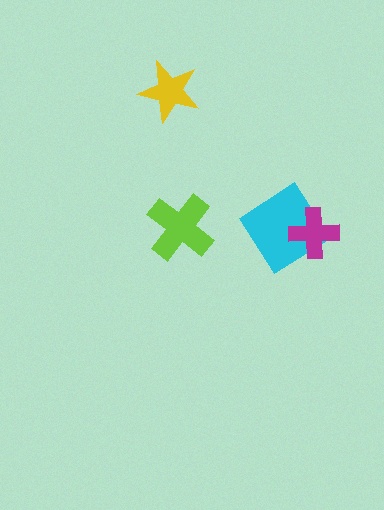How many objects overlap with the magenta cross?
1 object overlaps with the magenta cross.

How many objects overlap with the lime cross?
0 objects overlap with the lime cross.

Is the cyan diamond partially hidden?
Yes, it is partially covered by another shape.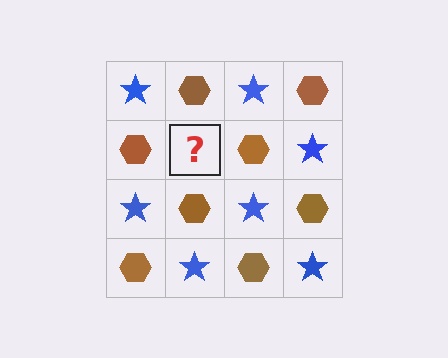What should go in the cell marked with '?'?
The missing cell should contain a blue star.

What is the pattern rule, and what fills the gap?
The rule is that it alternates blue star and brown hexagon in a checkerboard pattern. The gap should be filled with a blue star.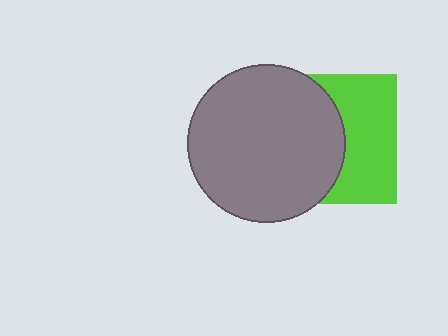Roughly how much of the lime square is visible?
About half of it is visible (roughly 48%).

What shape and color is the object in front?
The object in front is a gray circle.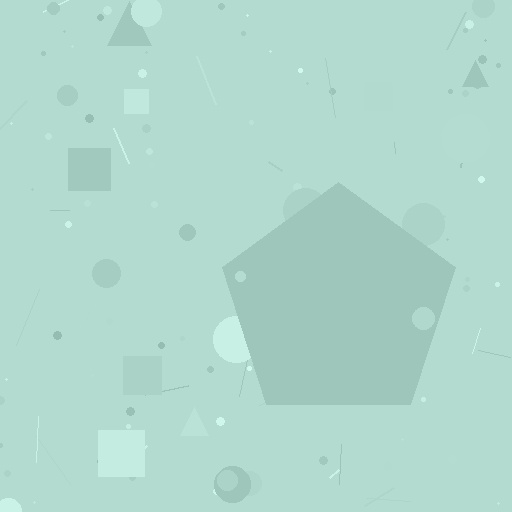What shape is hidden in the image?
A pentagon is hidden in the image.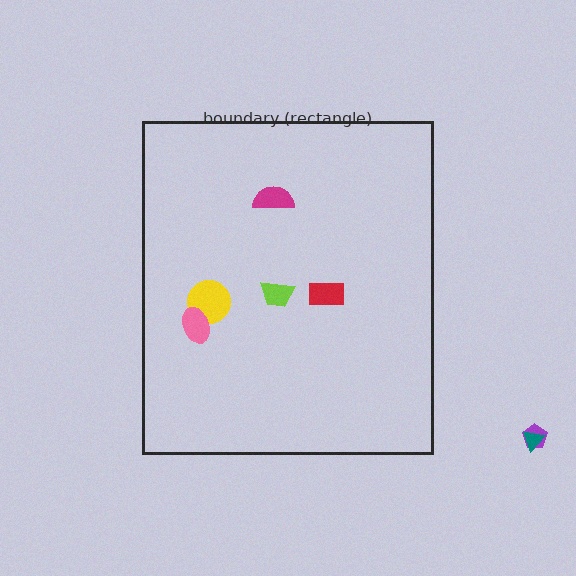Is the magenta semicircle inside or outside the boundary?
Inside.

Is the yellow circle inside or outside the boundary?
Inside.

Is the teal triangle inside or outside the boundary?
Outside.